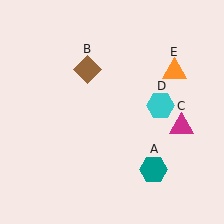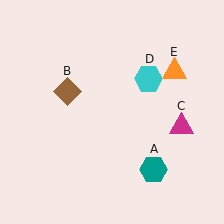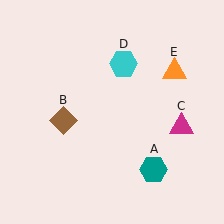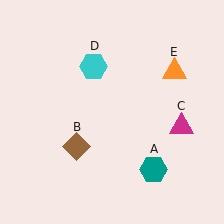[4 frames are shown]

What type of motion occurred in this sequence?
The brown diamond (object B), cyan hexagon (object D) rotated counterclockwise around the center of the scene.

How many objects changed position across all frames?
2 objects changed position: brown diamond (object B), cyan hexagon (object D).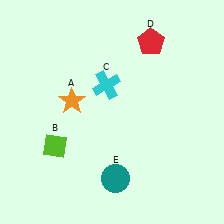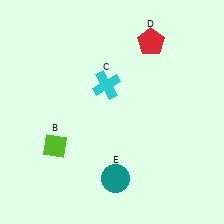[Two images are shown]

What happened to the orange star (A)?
The orange star (A) was removed in Image 2. It was in the top-left area of Image 1.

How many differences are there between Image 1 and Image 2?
There is 1 difference between the two images.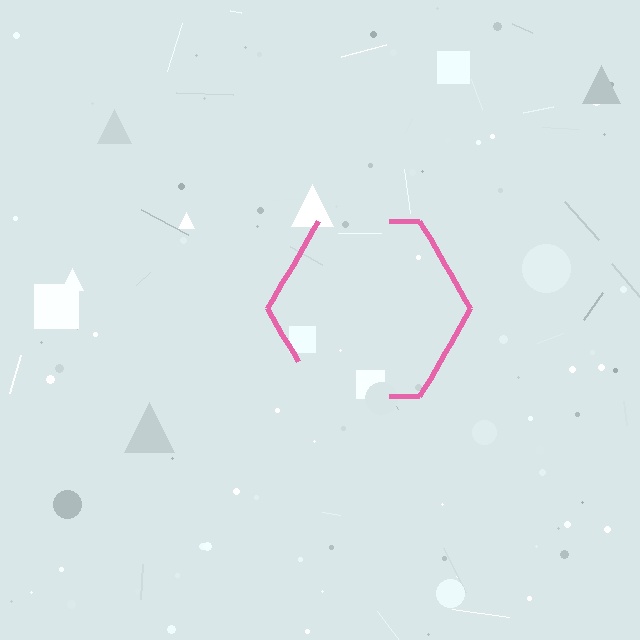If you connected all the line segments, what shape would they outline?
They would outline a hexagon.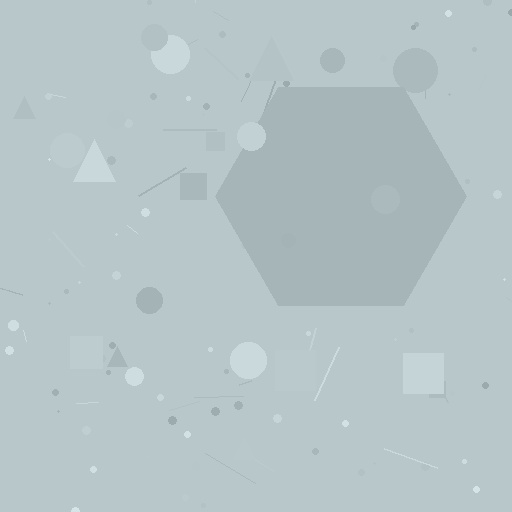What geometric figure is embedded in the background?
A hexagon is embedded in the background.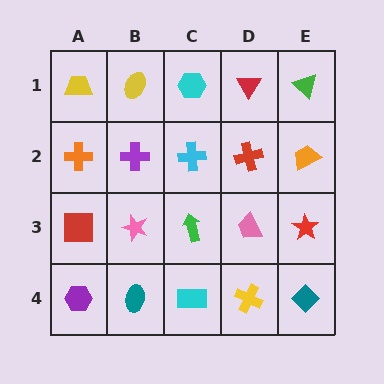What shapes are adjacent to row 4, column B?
A pink star (row 3, column B), a purple hexagon (row 4, column A), a cyan rectangle (row 4, column C).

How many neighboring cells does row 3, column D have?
4.